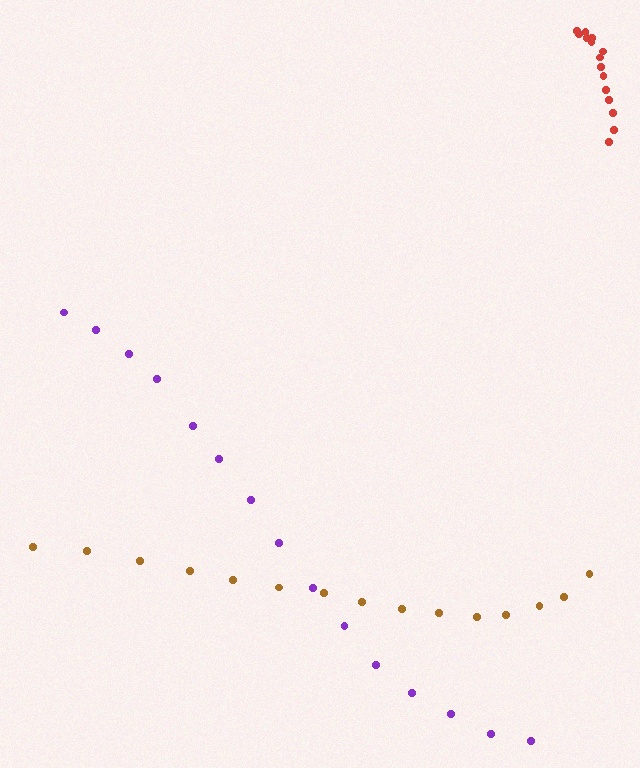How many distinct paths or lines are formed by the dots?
There are 3 distinct paths.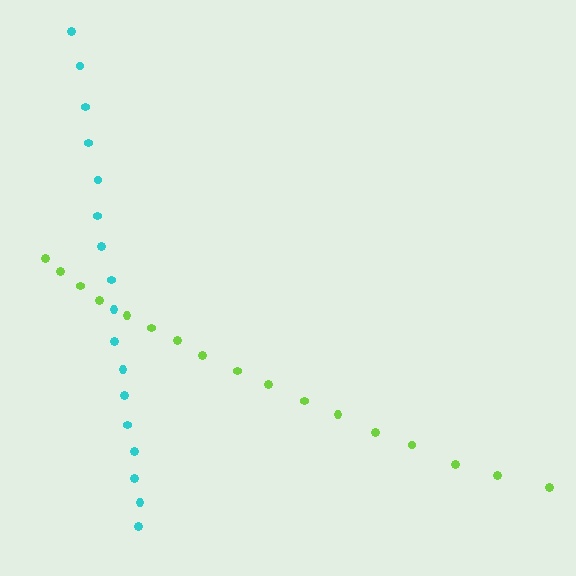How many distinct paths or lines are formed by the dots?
There are 2 distinct paths.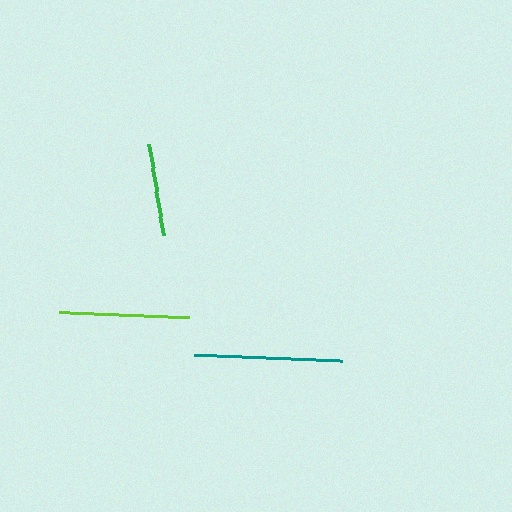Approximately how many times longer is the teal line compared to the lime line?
The teal line is approximately 1.1 times the length of the lime line.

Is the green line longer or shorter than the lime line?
The lime line is longer than the green line.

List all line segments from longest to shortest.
From longest to shortest: teal, lime, green.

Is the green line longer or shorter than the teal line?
The teal line is longer than the green line.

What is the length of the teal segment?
The teal segment is approximately 149 pixels long.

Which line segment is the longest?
The teal line is the longest at approximately 149 pixels.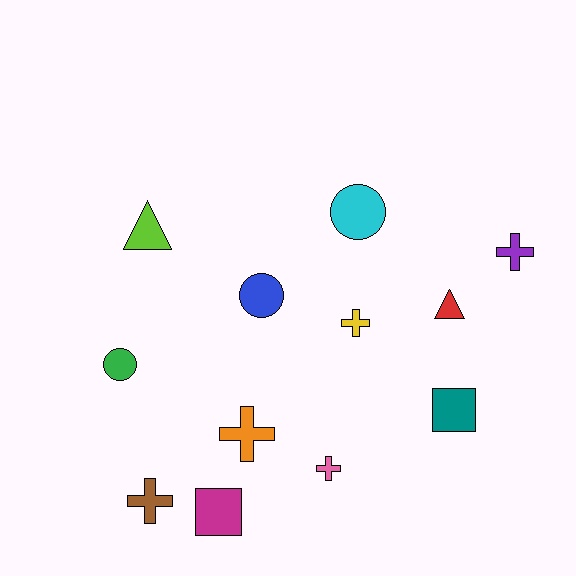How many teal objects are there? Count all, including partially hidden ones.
There is 1 teal object.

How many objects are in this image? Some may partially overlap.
There are 12 objects.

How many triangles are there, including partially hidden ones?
There are 2 triangles.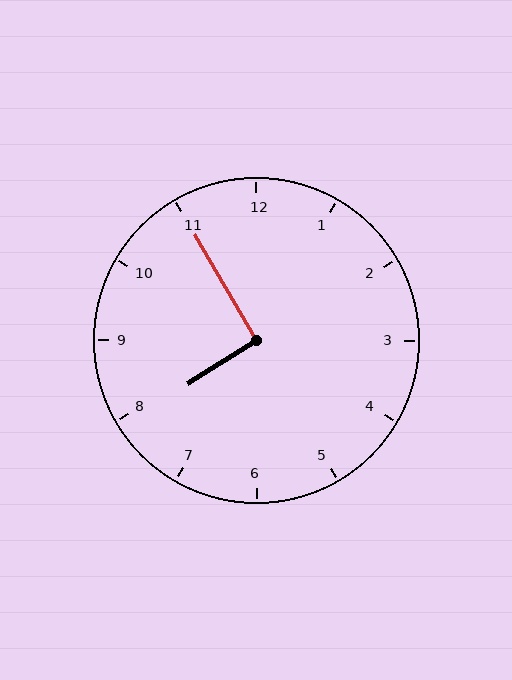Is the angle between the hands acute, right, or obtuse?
It is right.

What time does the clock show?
7:55.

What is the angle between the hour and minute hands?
Approximately 92 degrees.